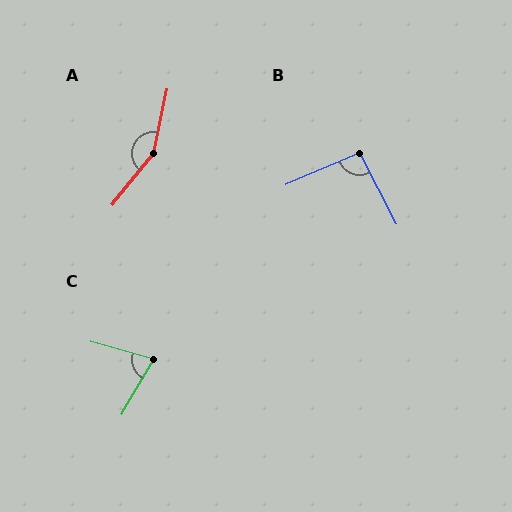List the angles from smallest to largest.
C (75°), B (95°), A (153°).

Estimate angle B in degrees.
Approximately 95 degrees.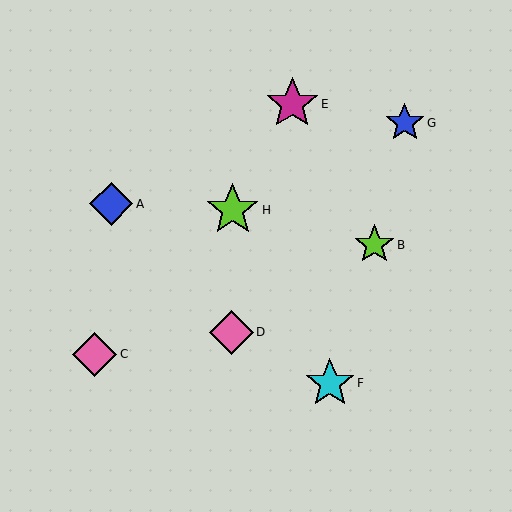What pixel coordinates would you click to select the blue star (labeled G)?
Click at (405, 123) to select the blue star G.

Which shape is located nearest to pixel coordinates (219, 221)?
The lime star (labeled H) at (233, 210) is nearest to that location.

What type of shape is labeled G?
Shape G is a blue star.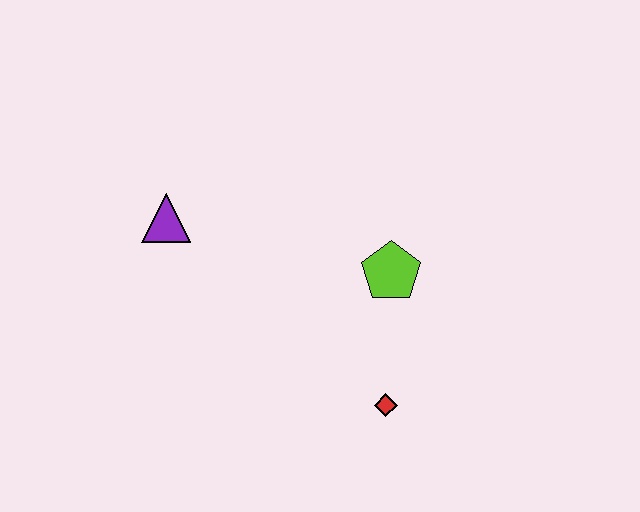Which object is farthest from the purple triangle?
The red diamond is farthest from the purple triangle.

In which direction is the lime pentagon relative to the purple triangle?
The lime pentagon is to the right of the purple triangle.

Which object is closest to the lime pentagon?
The red diamond is closest to the lime pentagon.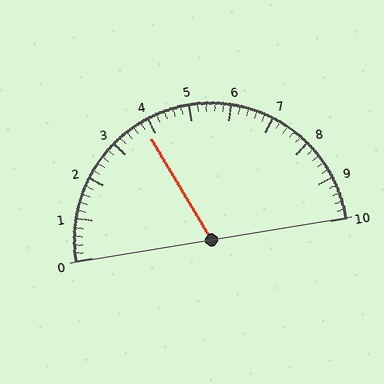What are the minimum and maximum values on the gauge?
The gauge ranges from 0 to 10.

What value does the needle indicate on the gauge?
The needle indicates approximately 3.8.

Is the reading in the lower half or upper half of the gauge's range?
The reading is in the lower half of the range (0 to 10).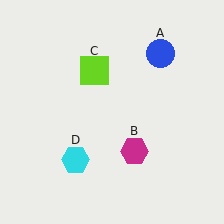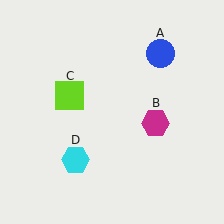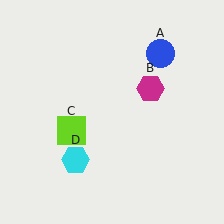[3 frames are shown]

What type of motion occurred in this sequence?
The magenta hexagon (object B), lime square (object C) rotated counterclockwise around the center of the scene.